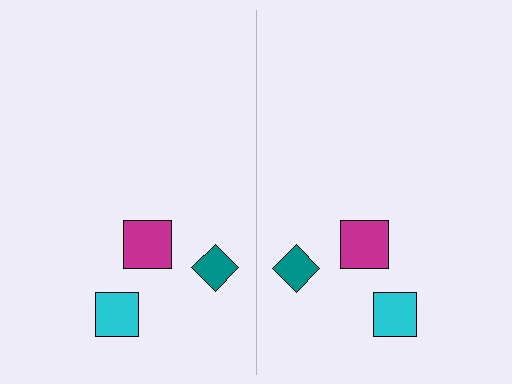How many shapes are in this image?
There are 6 shapes in this image.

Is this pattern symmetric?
Yes, this pattern has bilateral (reflection) symmetry.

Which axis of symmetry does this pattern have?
The pattern has a vertical axis of symmetry running through the center of the image.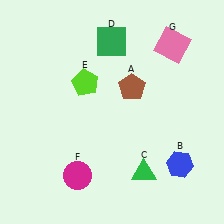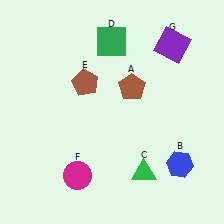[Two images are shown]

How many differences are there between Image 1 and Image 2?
There are 2 differences between the two images.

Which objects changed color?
E changed from lime to brown. G changed from pink to purple.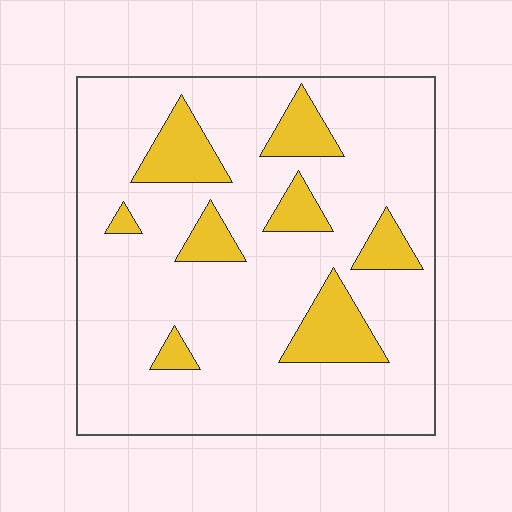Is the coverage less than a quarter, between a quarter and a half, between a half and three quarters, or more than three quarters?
Less than a quarter.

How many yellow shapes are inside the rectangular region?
8.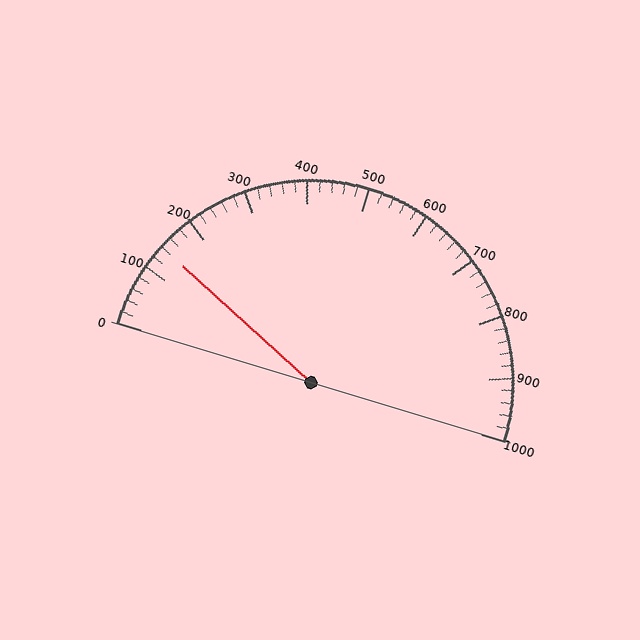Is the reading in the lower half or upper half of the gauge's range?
The reading is in the lower half of the range (0 to 1000).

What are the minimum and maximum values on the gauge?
The gauge ranges from 0 to 1000.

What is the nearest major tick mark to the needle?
The nearest major tick mark is 100.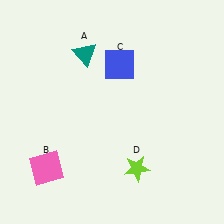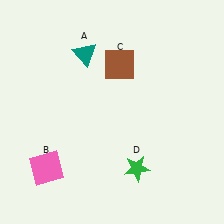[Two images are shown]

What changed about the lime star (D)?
In Image 1, D is lime. In Image 2, it changed to green.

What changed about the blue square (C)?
In Image 1, C is blue. In Image 2, it changed to brown.